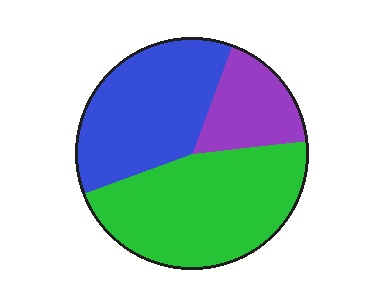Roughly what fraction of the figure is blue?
Blue takes up about three eighths (3/8) of the figure.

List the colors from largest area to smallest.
From largest to smallest: green, blue, purple.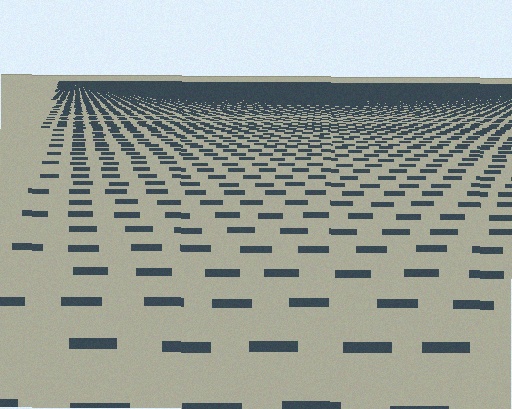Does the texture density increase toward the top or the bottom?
Density increases toward the top.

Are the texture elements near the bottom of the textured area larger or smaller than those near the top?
Larger. Near the bottom, elements are closer to the viewer and appear at a bigger on-screen size.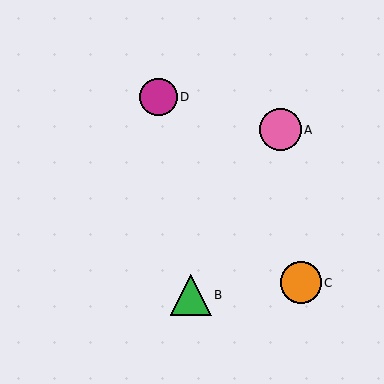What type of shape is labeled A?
Shape A is a pink circle.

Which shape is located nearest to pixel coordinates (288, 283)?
The orange circle (labeled C) at (301, 283) is nearest to that location.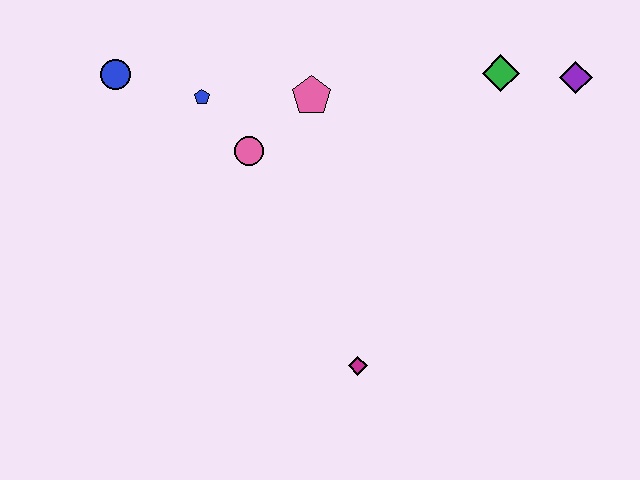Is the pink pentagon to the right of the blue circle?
Yes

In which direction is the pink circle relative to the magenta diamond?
The pink circle is above the magenta diamond.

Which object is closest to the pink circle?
The blue pentagon is closest to the pink circle.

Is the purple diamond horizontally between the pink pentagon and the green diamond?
No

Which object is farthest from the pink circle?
The purple diamond is farthest from the pink circle.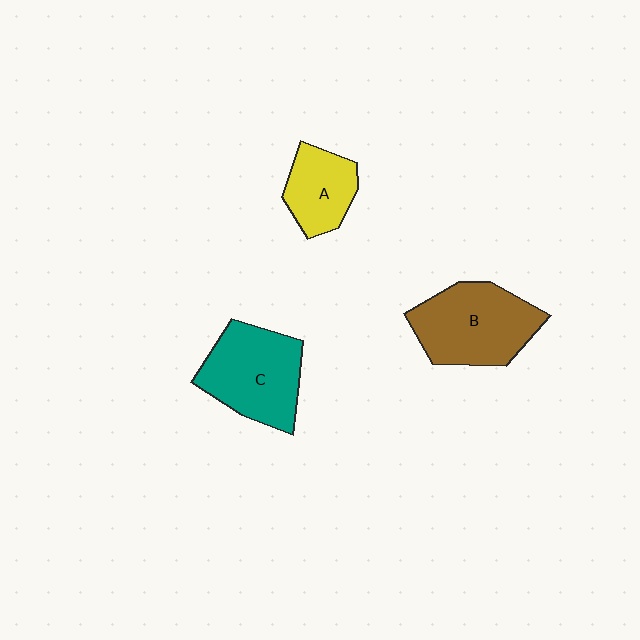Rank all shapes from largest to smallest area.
From largest to smallest: B (brown), C (teal), A (yellow).